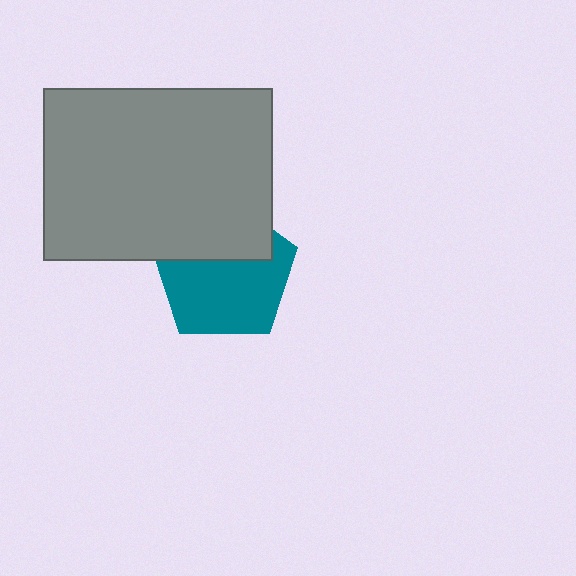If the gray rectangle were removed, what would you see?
You would see the complete teal pentagon.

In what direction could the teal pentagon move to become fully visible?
The teal pentagon could move down. That would shift it out from behind the gray rectangle entirely.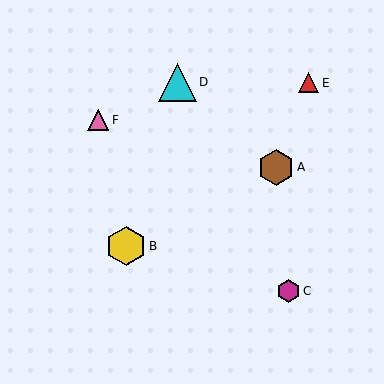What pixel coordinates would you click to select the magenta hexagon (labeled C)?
Click at (289, 291) to select the magenta hexagon C.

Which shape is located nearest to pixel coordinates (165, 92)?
The cyan triangle (labeled D) at (177, 82) is nearest to that location.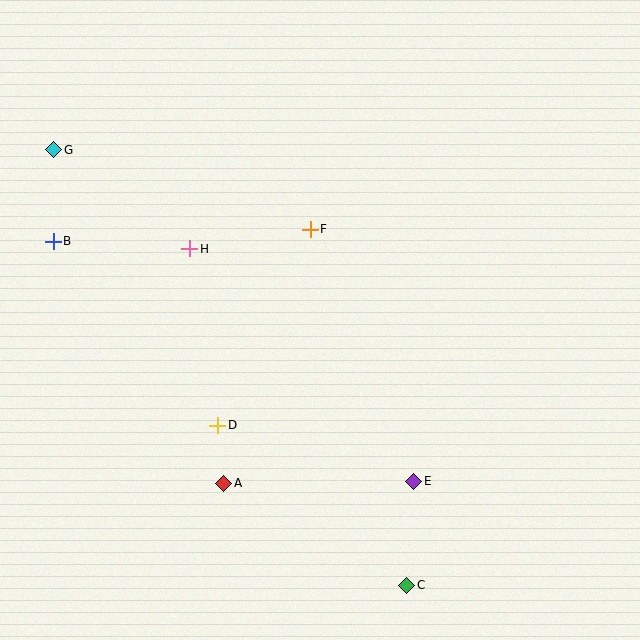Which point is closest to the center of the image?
Point F at (310, 229) is closest to the center.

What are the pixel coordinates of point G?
Point G is at (54, 150).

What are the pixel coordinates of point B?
Point B is at (53, 241).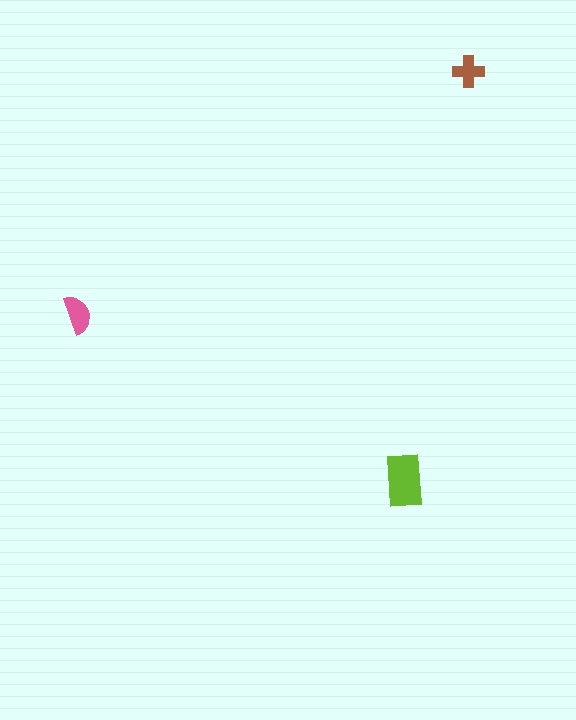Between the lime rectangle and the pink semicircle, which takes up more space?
The lime rectangle.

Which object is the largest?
The lime rectangle.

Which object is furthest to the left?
The pink semicircle is leftmost.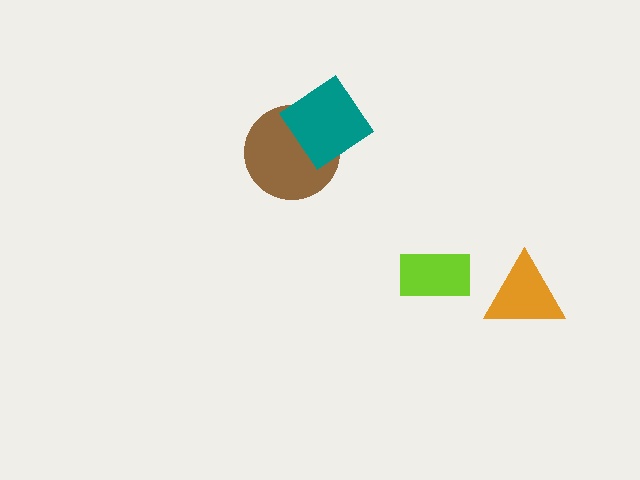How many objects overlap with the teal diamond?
1 object overlaps with the teal diamond.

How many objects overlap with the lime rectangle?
0 objects overlap with the lime rectangle.